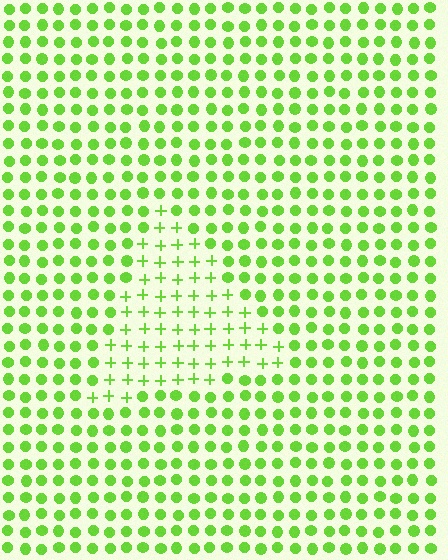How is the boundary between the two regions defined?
The boundary is defined by a change in element shape: plus signs inside vs. circles outside. All elements share the same color and spacing.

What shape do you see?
I see a triangle.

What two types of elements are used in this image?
The image uses plus signs inside the triangle region and circles outside it.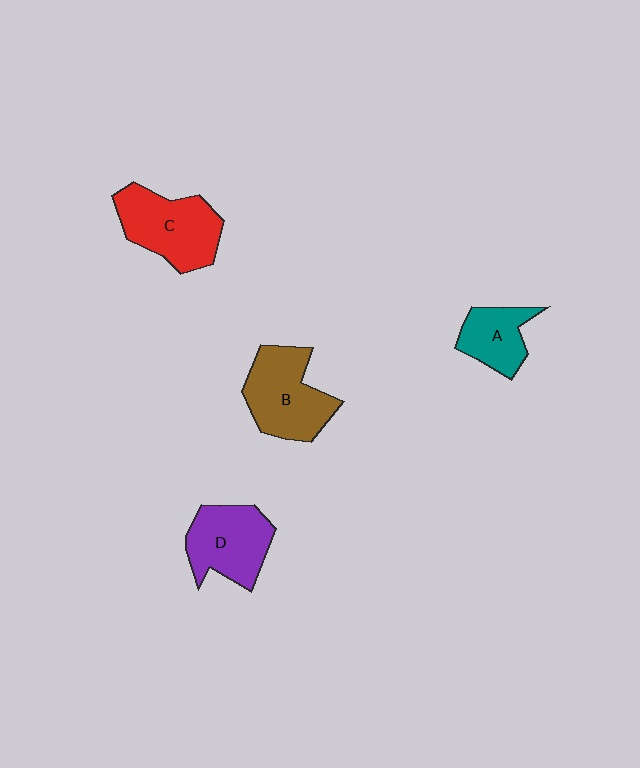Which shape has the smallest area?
Shape A (teal).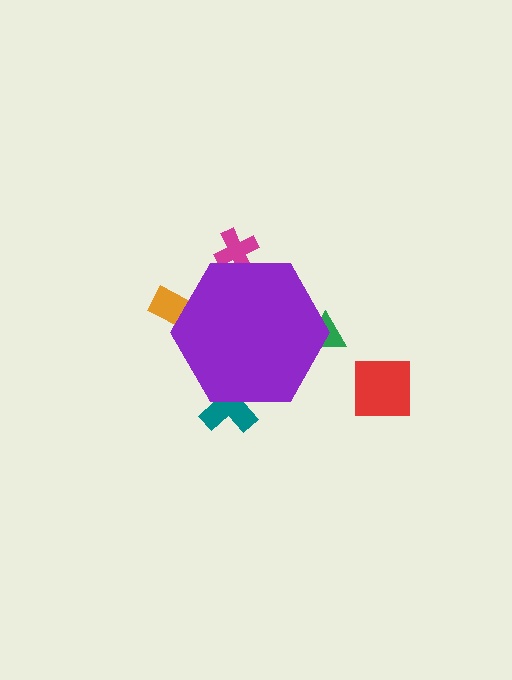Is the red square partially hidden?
No, the red square is fully visible.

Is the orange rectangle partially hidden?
Yes, the orange rectangle is partially hidden behind the purple hexagon.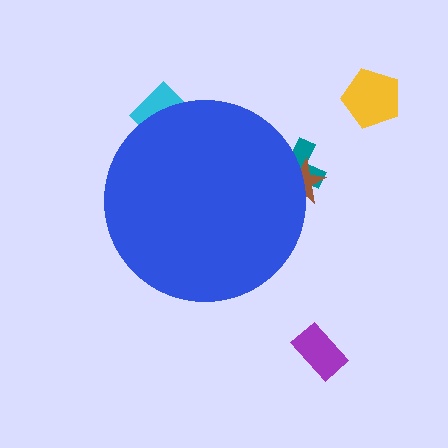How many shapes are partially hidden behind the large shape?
3 shapes are partially hidden.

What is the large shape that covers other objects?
A blue circle.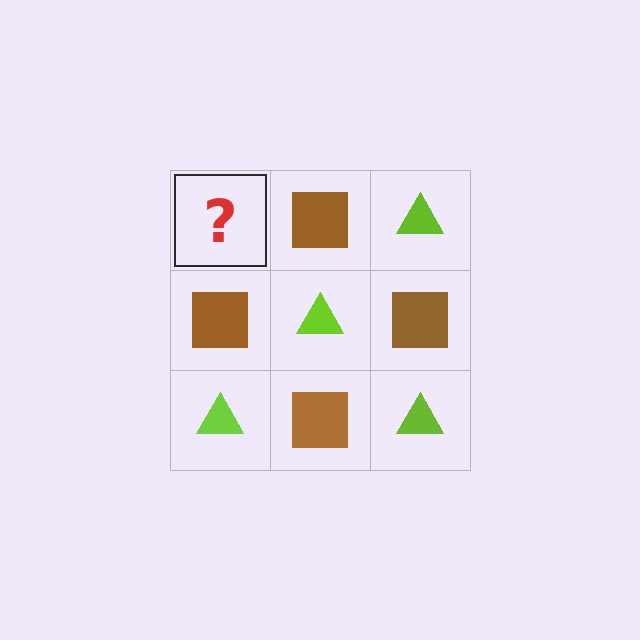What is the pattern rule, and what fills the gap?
The rule is that it alternates lime triangle and brown square in a checkerboard pattern. The gap should be filled with a lime triangle.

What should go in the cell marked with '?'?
The missing cell should contain a lime triangle.